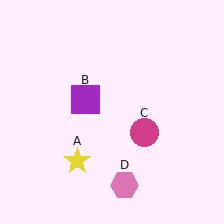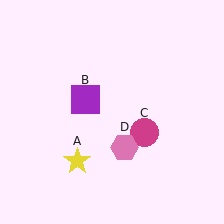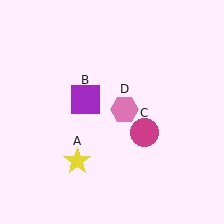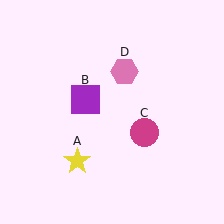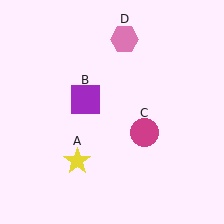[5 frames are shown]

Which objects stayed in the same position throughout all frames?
Yellow star (object A) and purple square (object B) and magenta circle (object C) remained stationary.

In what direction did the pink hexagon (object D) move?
The pink hexagon (object D) moved up.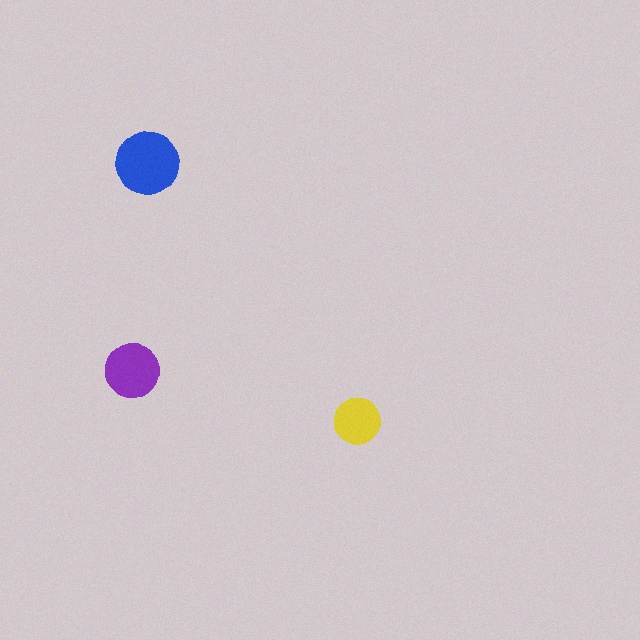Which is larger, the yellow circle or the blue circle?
The blue one.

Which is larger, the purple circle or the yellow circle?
The purple one.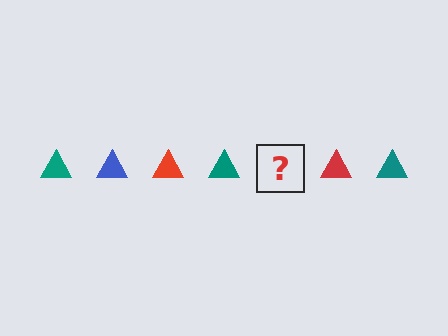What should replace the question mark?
The question mark should be replaced with a blue triangle.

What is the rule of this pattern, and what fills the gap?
The rule is that the pattern cycles through teal, blue, red triangles. The gap should be filled with a blue triangle.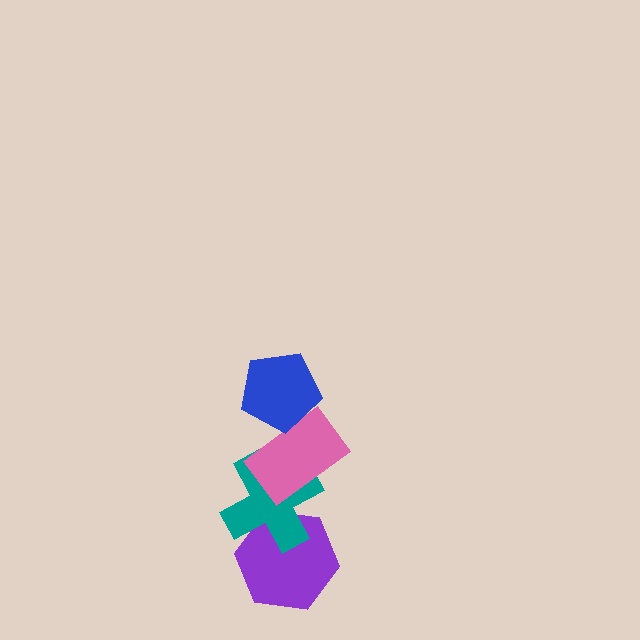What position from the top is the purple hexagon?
The purple hexagon is 4th from the top.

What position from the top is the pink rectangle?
The pink rectangle is 2nd from the top.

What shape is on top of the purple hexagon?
The teal cross is on top of the purple hexagon.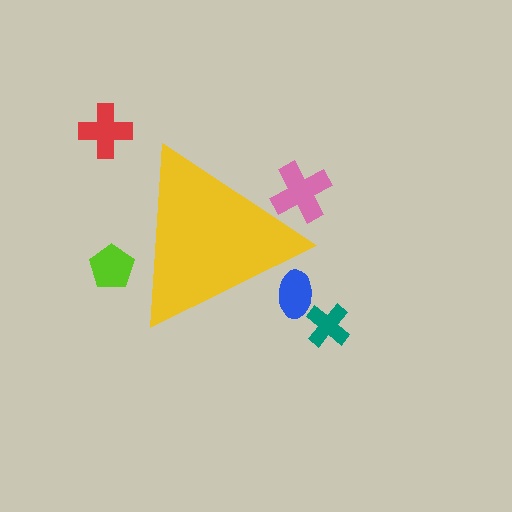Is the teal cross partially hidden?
No, the teal cross is fully visible.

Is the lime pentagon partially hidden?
Yes, the lime pentagon is partially hidden behind the yellow triangle.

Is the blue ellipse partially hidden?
Yes, the blue ellipse is partially hidden behind the yellow triangle.